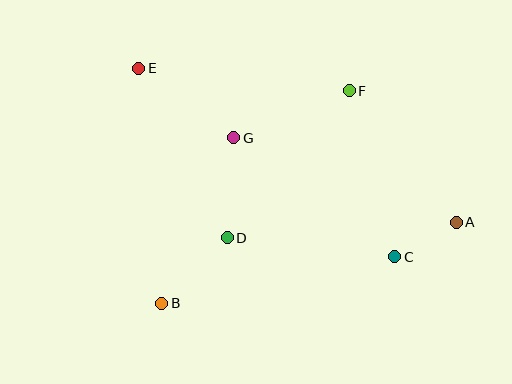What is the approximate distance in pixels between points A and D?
The distance between A and D is approximately 229 pixels.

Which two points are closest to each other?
Points A and C are closest to each other.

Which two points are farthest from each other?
Points A and E are farthest from each other.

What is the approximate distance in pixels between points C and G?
The distance between C and G is approximately 200 pixels.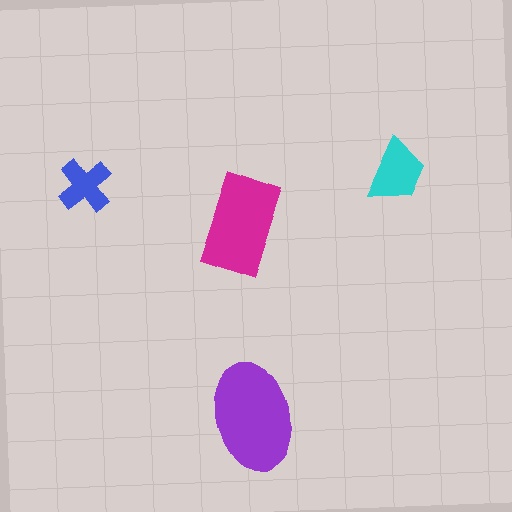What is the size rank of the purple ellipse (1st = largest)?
1st.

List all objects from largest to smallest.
The purple ellipse, the magenta rectangle, the cyan trapezoid, the blue cross.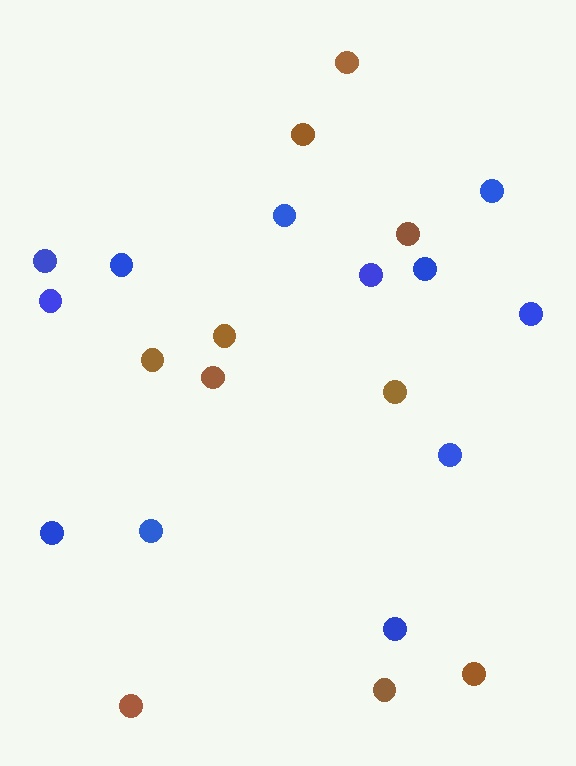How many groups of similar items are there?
There are 2 groups: one group of blue circles (12) and one group of brown circles (10).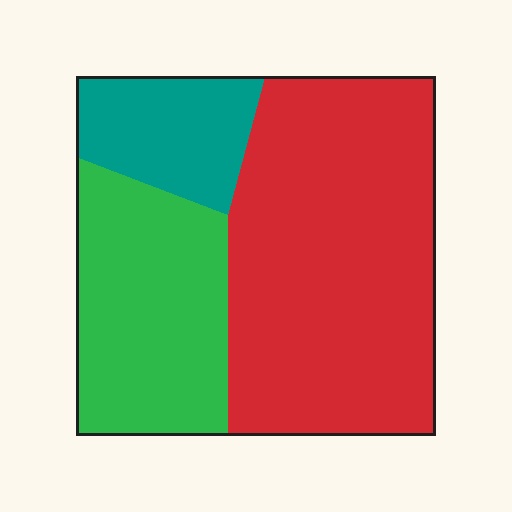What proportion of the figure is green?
Green covers around 30% of the figure.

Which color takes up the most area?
Red, at roughly 55%.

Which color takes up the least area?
Teal, at roughly 15%.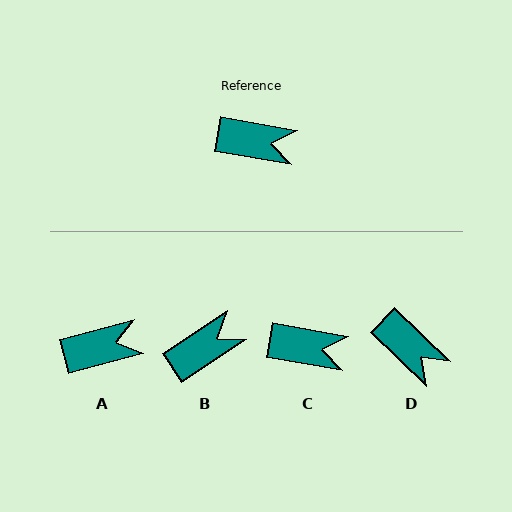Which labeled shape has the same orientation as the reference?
C.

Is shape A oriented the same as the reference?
No, it is off by about 25 degrees.